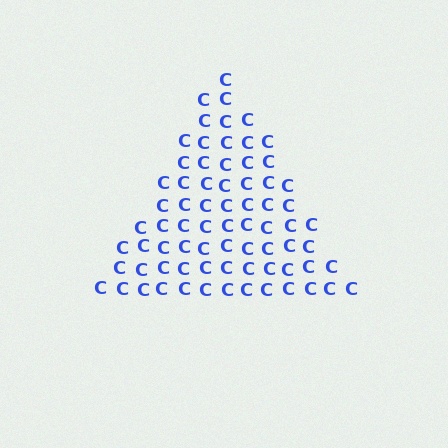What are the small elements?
The small elements are letter C's.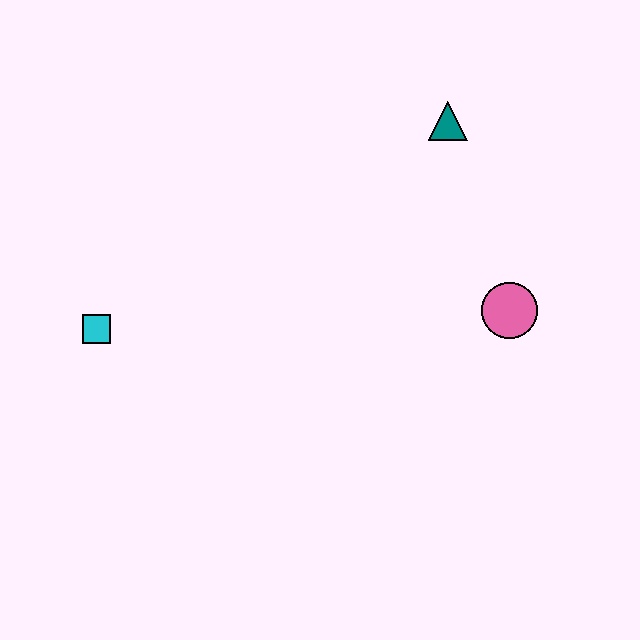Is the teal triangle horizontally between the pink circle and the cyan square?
Yes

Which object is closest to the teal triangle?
The pink circle is closest to the teal triangle.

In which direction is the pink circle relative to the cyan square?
The pink circle is to the right of the cyan square.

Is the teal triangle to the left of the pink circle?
Yes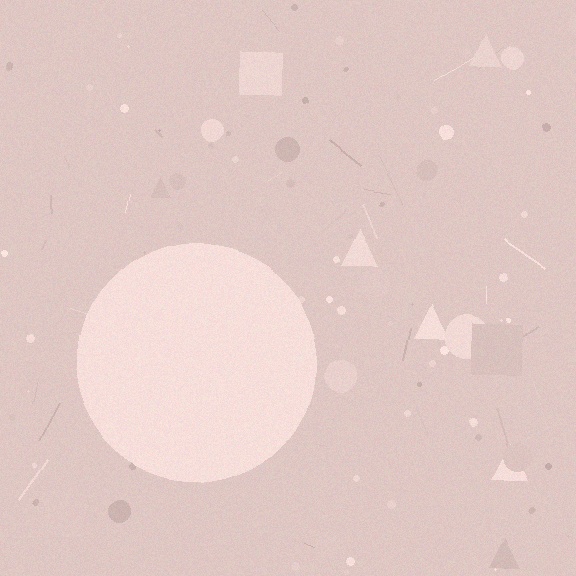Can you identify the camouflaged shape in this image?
The camouflaged shape is a circle.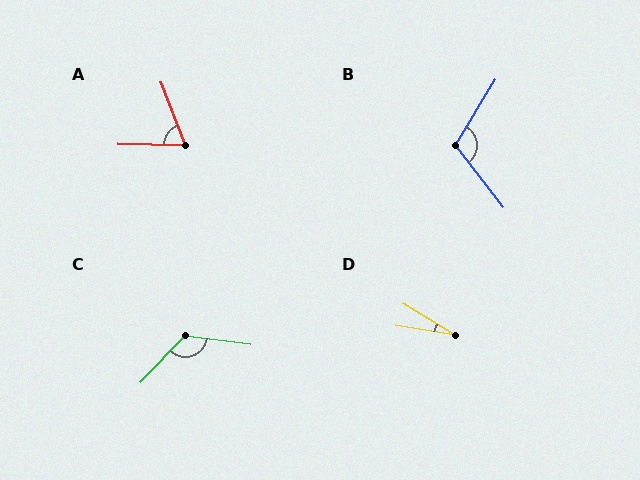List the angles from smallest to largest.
D (23°), A (68°), B (111°), C (127°).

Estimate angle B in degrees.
Approximately 111 degrees.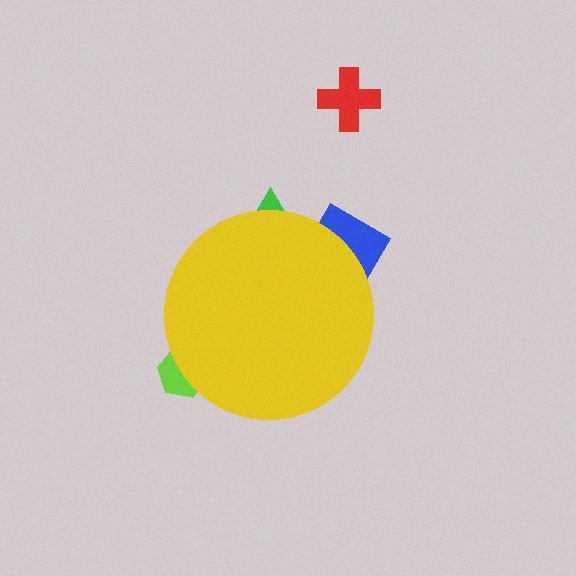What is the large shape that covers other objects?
A yellow circle.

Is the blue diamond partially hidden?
Yes, the blue diamond is partially hidden behind the yellow circle.